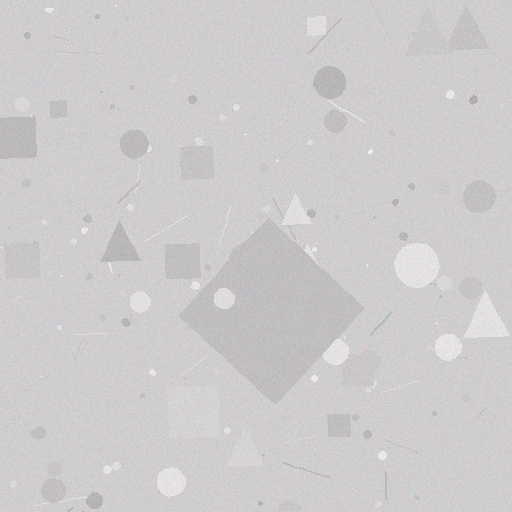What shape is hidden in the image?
A diamond is hidden in the image.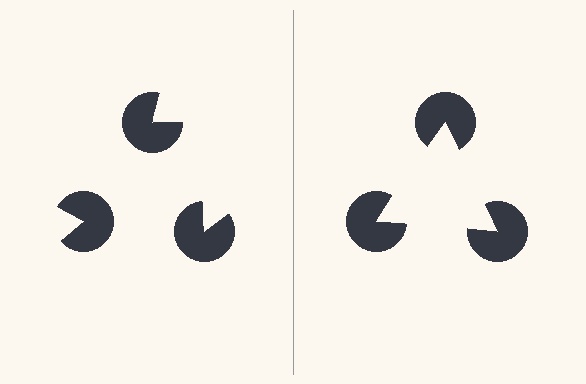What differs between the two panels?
The pac-man discs are positioned identically on both sides; only the wedge orientations differ. On the right they align to a triangle; on the left they are misaligned.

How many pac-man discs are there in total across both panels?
6 — 3 on each side.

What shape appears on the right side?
An illusory triangle.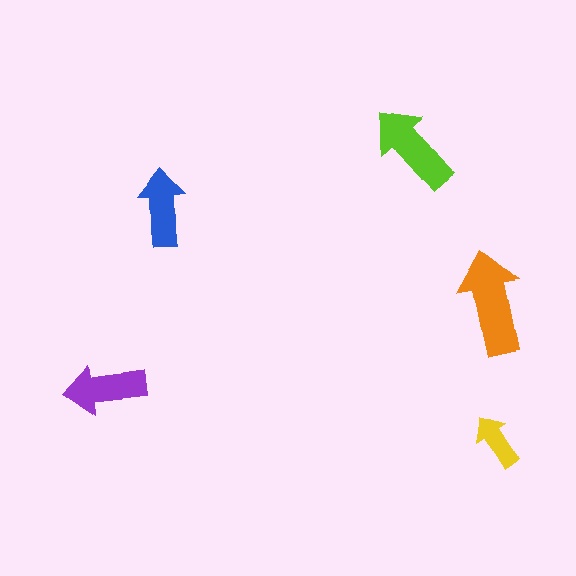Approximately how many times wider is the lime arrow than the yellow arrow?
About 1.5 times wider.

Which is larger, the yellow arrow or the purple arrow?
The purple one.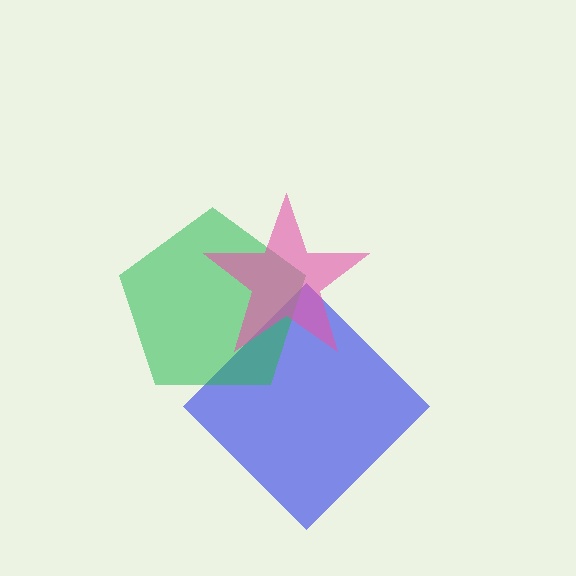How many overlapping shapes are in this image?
There are 3 overlapping shapes in the image.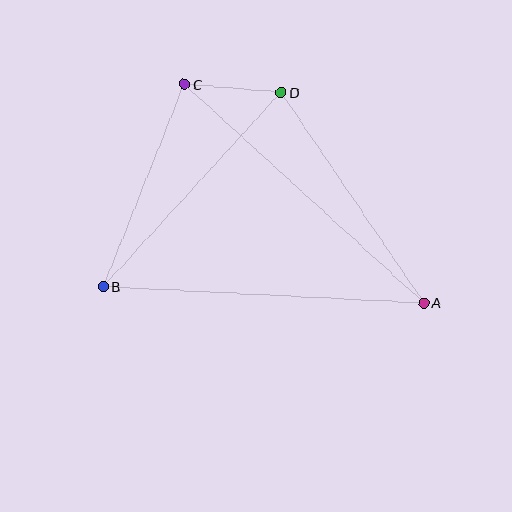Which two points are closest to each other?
Points C and D are closest to each other.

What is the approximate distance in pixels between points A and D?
The distance between A and D is approximately 254 pixels.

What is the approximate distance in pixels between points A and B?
The distance between A and B is approximately 321 pixels.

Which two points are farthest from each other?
Points A and C are farthest from each other.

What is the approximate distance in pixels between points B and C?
The distance between B and C is approximately 218 pixels.